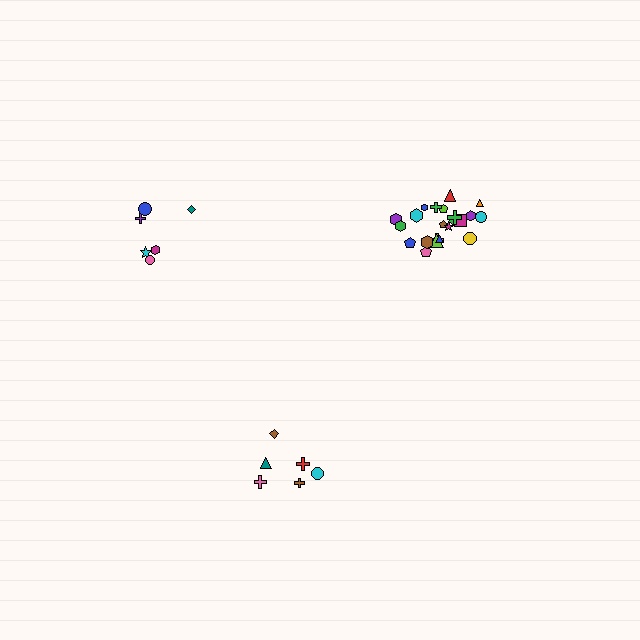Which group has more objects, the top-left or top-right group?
The top-right group.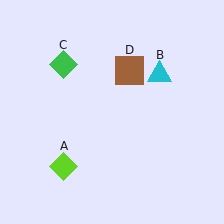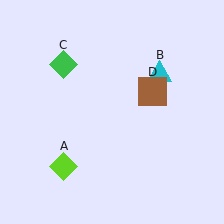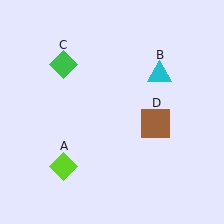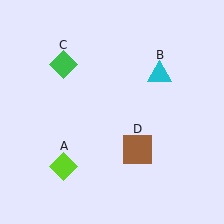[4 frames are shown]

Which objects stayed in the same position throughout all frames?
Lime diamond (object A) and cyan triangle (object B) and green diamond (object C) remained stationary.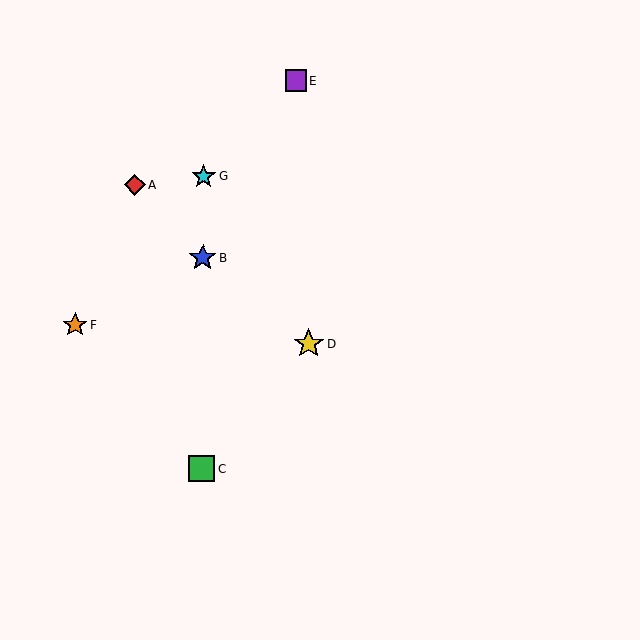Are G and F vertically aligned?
No, G is at x≈204 and F is at x≈75.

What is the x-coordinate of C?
Object C is at x≈202.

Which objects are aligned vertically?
Objects B, C, G are aligned vertically.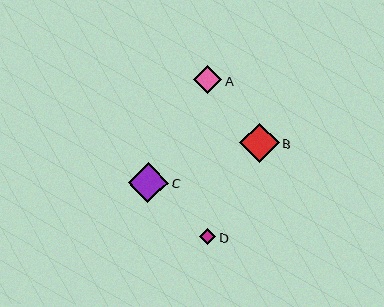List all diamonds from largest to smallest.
From largest to smallest: C, B, A, D.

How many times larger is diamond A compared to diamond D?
Diamond A is approximately 1.8 times the size of diamond D.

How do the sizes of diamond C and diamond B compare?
Diamond C and diamond B are approximately the same size.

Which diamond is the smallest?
Diamond D is the smallest with a size of approximately 16 pixels.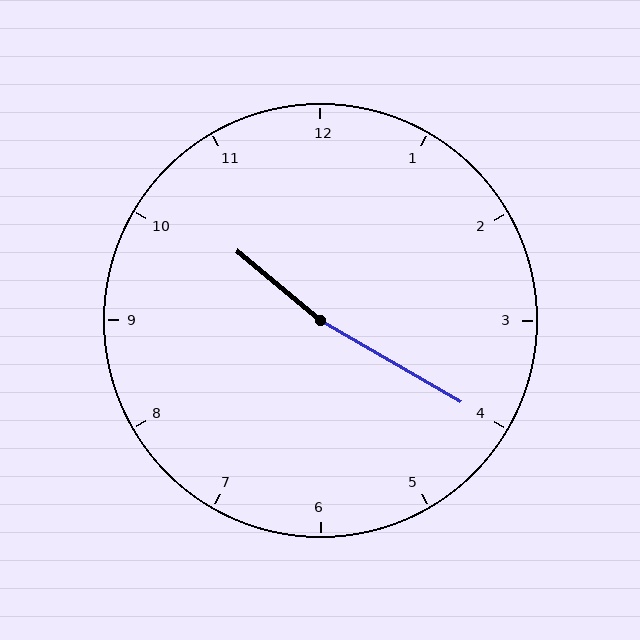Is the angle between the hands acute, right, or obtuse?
It is obtuse.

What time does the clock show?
10:20.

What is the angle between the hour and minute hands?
Approximately 170 degrees.